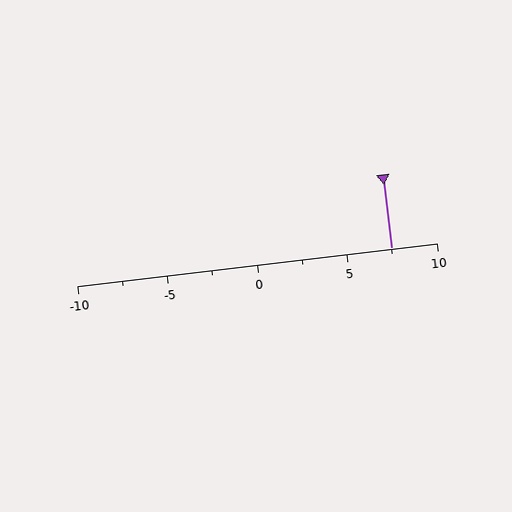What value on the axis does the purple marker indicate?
The marker indicates approximately 7.5.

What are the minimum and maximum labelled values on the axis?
The axis runs from -10 to 10.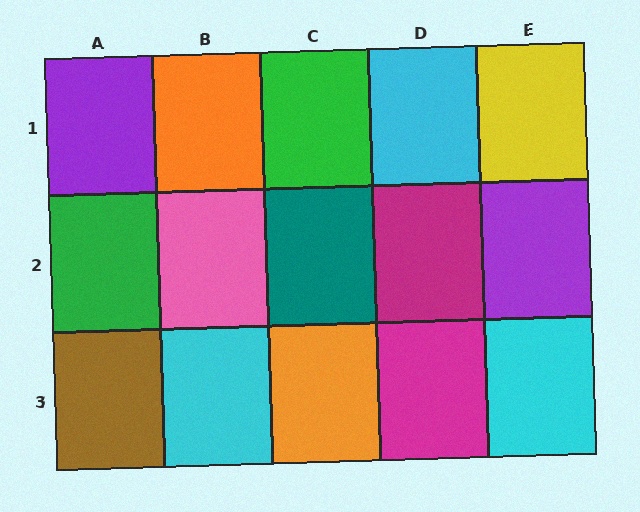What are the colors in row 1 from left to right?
Purple, orange, green, cyan, yellow.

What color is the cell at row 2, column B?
Pink.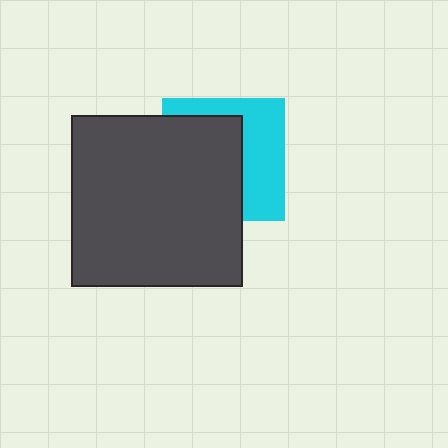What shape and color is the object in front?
The object in front is a dark gray square.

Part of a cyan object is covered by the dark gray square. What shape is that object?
It is a square.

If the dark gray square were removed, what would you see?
You would see the complete cyan square.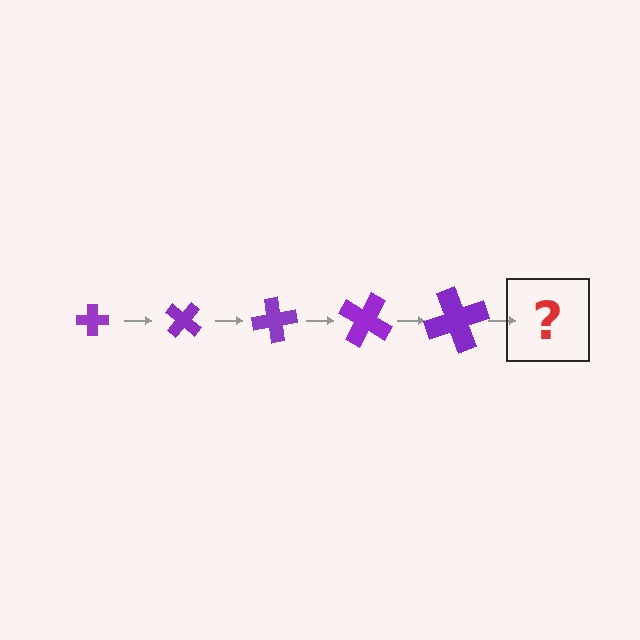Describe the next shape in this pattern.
It should be a cross, larger than the previous one and rotated 200 degrees from the start.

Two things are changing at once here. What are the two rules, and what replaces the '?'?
The two rules are that the cross grows larger each step and it rotates 40 degrees each step. The '?' should be a cross, larger than the previous one and rotated 200 degrees from the start.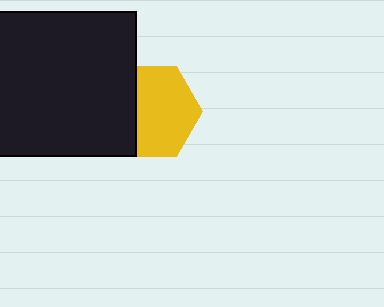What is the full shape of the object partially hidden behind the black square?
The partially hidden object is a yellow hexagon.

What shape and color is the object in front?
The object in front is a black square.